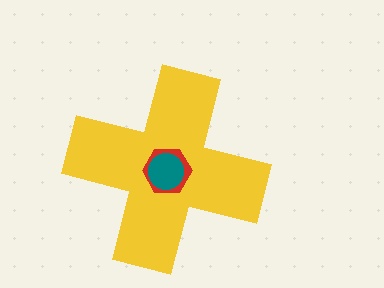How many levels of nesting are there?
3.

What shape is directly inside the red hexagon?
The teal circle.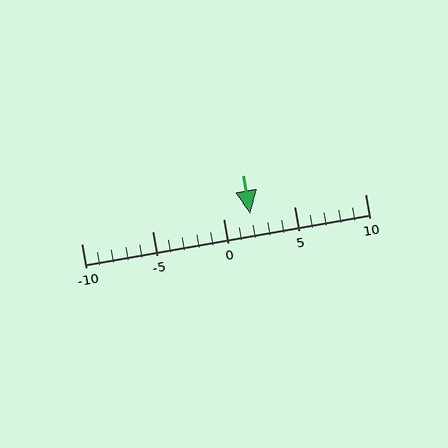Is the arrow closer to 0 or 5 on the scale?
The arrow is closer to 0.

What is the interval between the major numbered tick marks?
The major tick marks are spaced 5 units apart.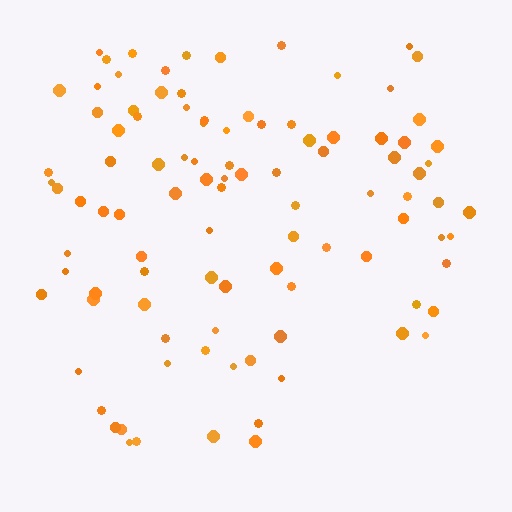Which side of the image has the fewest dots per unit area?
The bottom.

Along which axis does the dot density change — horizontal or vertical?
Vertical.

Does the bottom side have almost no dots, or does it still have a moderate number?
Still a moderate number, just noticeably fewer than the top.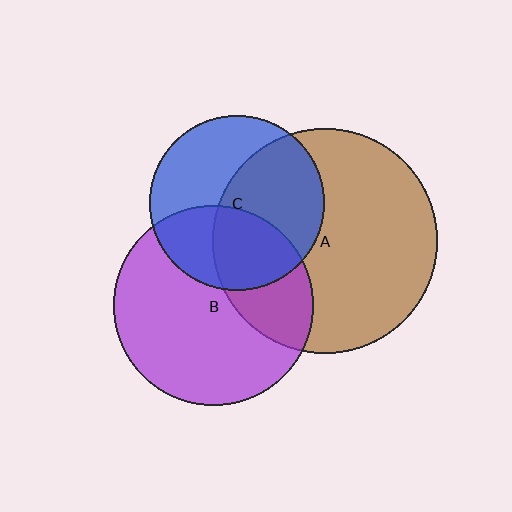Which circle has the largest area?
Circle A (brown).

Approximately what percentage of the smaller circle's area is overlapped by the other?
Approximately 30%.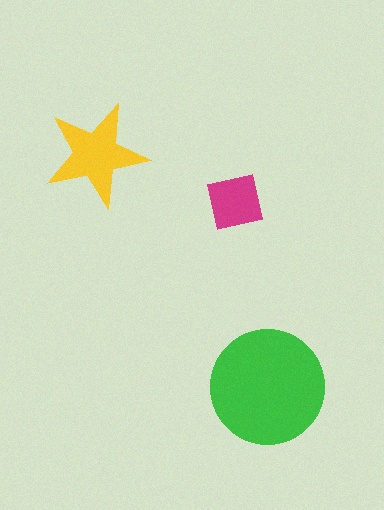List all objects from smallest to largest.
The magenta square, the yellow star, the green circle.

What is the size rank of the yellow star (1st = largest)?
2nd.